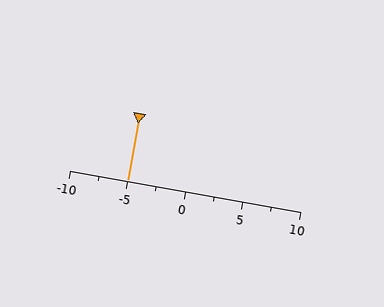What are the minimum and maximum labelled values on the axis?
The axis runs from -10 to 10.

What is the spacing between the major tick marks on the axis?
The major ticks are spaced 5 apart.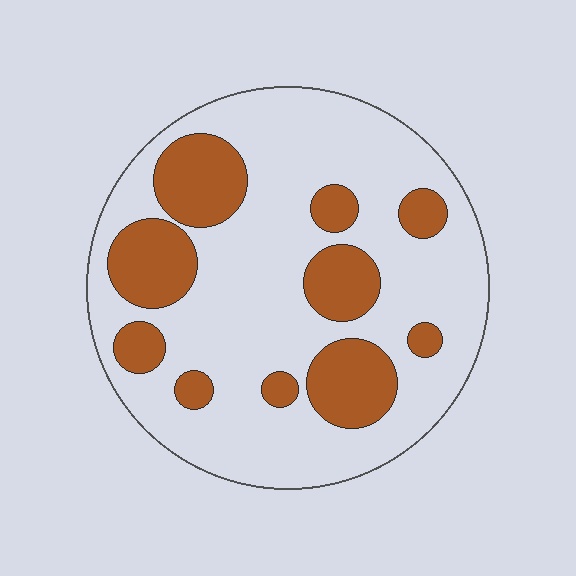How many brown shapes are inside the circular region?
10.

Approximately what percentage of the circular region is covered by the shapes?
Approximately 25%.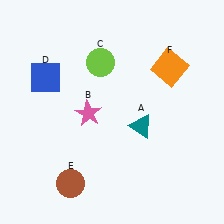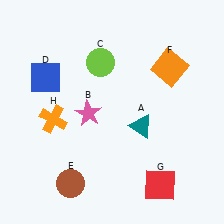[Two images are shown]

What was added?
A red square (G), an orange cross (H) were added in Image 2.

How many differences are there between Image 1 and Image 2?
There are 2 differences between the two images.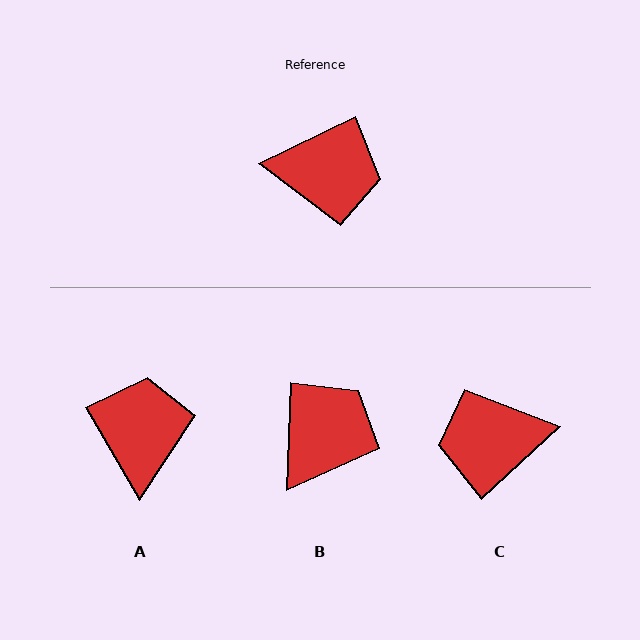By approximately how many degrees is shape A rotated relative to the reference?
Approximately 94 degrees counter-clockwise.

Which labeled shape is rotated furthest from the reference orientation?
C, about 163 degrees away.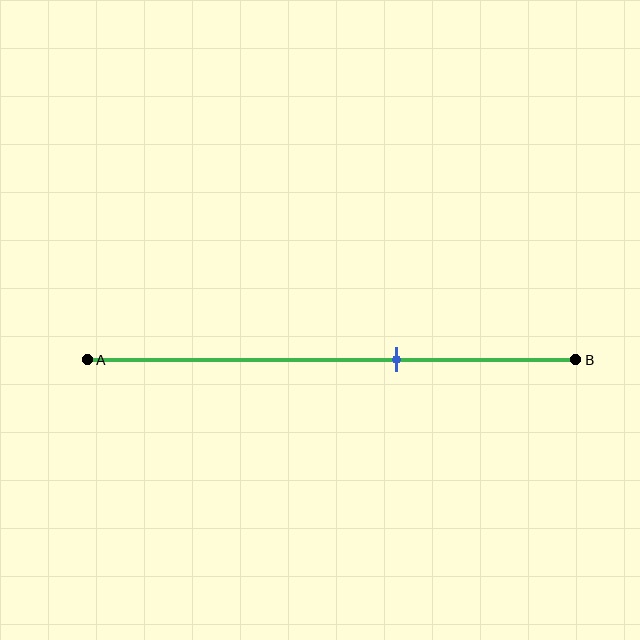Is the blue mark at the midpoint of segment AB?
No, the mark is at about 65% from A, not at the 50% midpoint.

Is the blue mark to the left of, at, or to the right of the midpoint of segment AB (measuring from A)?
The blue mark is to the right of the midpoint of segment AB.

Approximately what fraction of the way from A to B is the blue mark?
The blue mark is approximately 65% of the way from A to B.